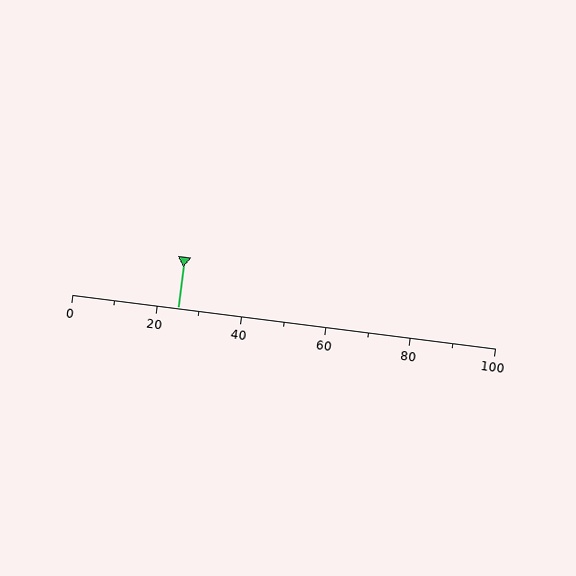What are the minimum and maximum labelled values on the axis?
The axis runs from 0 to 100.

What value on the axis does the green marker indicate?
The marker indicates approximately 25.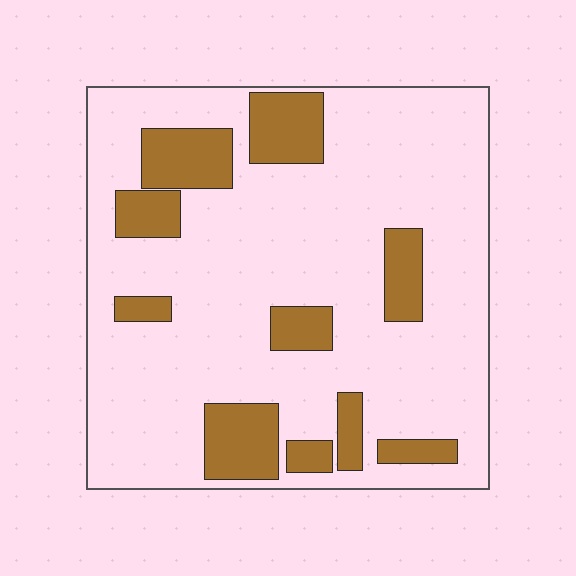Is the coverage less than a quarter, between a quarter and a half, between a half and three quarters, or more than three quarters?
Less than a quarter.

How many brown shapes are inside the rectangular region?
10.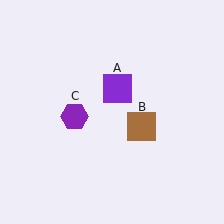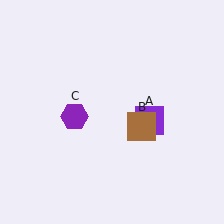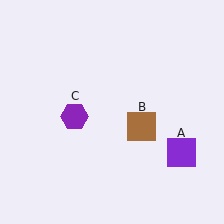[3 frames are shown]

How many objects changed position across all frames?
1 object changed position: purple square (object A).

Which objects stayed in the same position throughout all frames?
Brown square (object B) and purple hexagon (object C) remained stationary.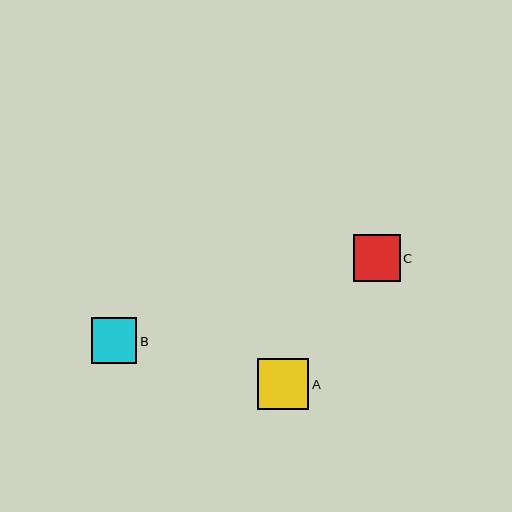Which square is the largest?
Square A is the largest with a size of approximately 51 pixels.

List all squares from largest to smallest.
From largest to smallest: A, C, B.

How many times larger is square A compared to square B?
Square A is approximately 1.1 times the size of square B.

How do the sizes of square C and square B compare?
Square C and square B are approximately the same size.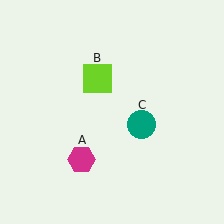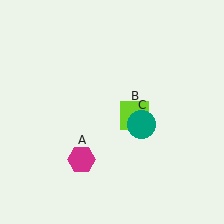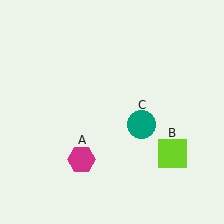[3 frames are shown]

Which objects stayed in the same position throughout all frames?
Magenta hexagon (object A) and teal circle (object C) remained stationary.